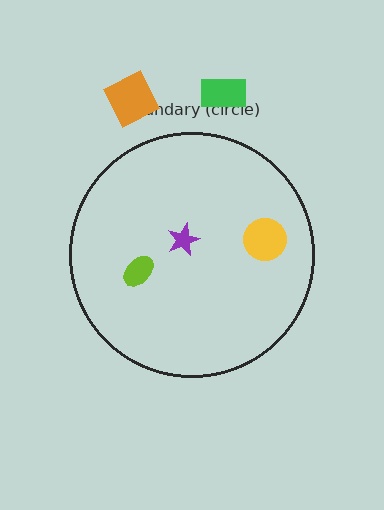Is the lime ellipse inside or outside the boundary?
Inside.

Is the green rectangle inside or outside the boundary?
Outside.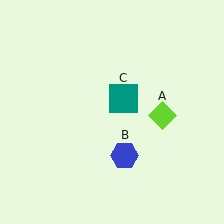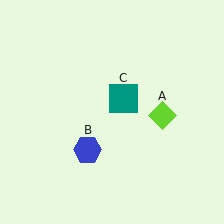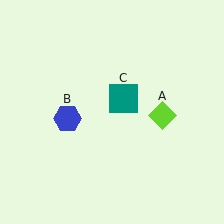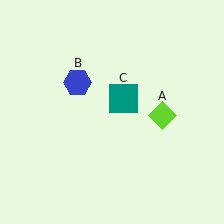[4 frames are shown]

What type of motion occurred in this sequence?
The blue hexagon (object B) rotated clockwise around the center of the scene.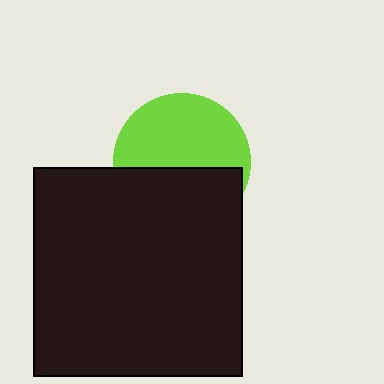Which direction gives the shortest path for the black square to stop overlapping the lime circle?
Moving down gives the shortest separation.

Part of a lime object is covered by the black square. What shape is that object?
It is a circle.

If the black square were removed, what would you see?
You would see the complete lime circle.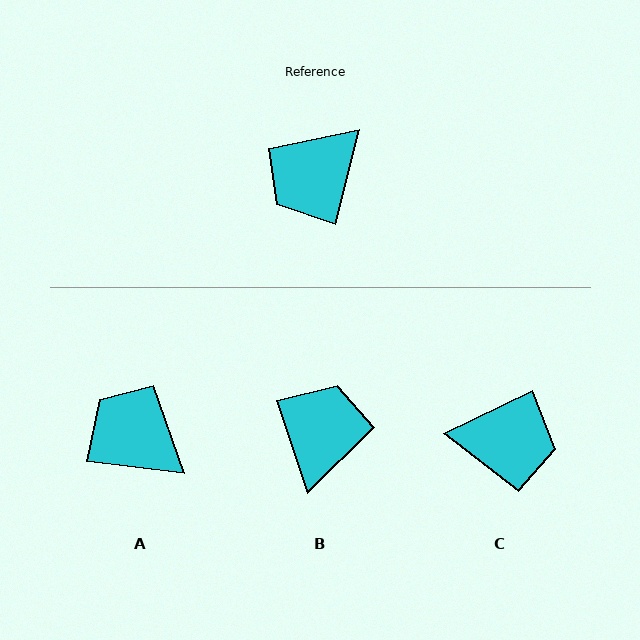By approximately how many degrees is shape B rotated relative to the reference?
Approximately 147 degrees clockwise.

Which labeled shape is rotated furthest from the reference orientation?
B, about 147 degrees away.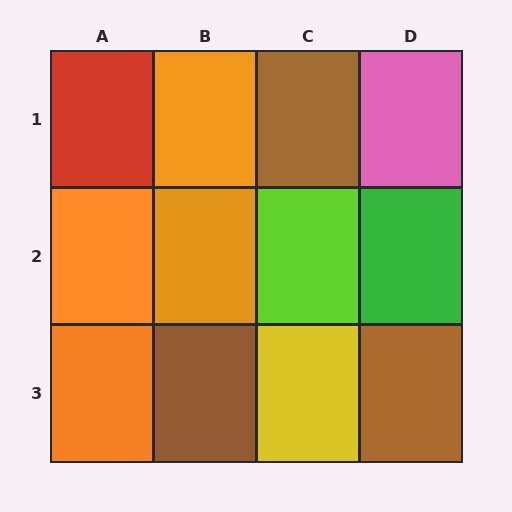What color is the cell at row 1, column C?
Brown.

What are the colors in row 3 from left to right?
Orange, brown, yellow, brown.